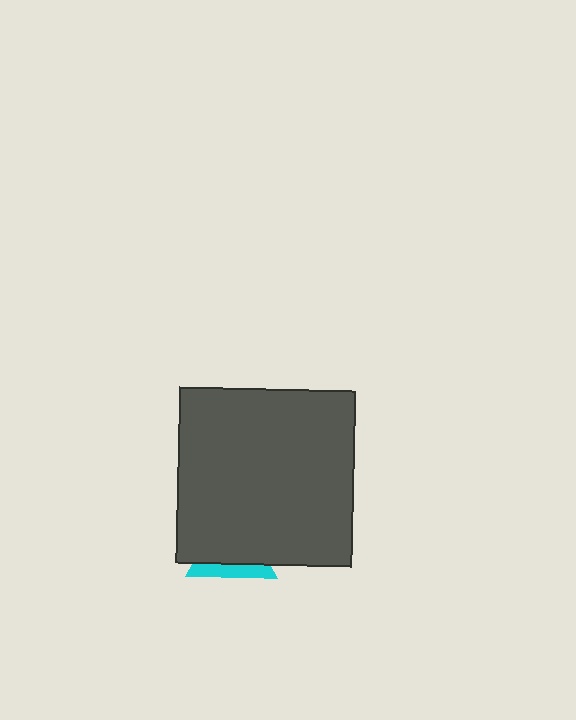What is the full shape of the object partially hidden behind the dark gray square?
The partially hidden object is a cyan triangle.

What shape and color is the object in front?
The object in front is a dark gray square.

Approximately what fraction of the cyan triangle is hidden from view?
Roughly 69% of the cyan triangle is hidden behind the dark gray square.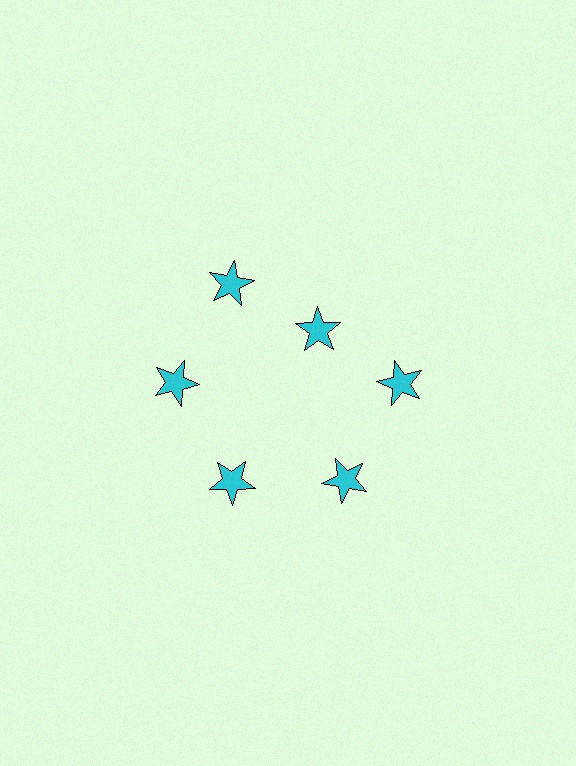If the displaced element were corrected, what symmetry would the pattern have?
It would have 6-fold rotational symmetry — the pattern would map onto itself every 60 degrees.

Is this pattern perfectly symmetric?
No. The 6 cyan stars are arranged in a ring, but one element near the 1 o'clock position is pulled inward toward the center, breaking the 6-fold rotational symmetry.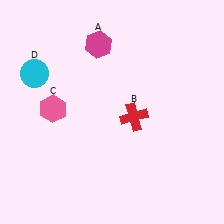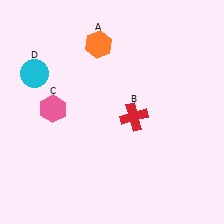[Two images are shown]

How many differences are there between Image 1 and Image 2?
There is 1 difference between the two images.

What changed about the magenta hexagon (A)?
In Image 1, A is magenta. In Image 2, it changed to orange.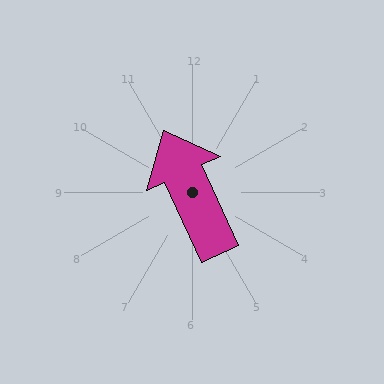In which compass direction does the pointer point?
Northwest.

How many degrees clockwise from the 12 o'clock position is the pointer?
Approximately 335 degrees.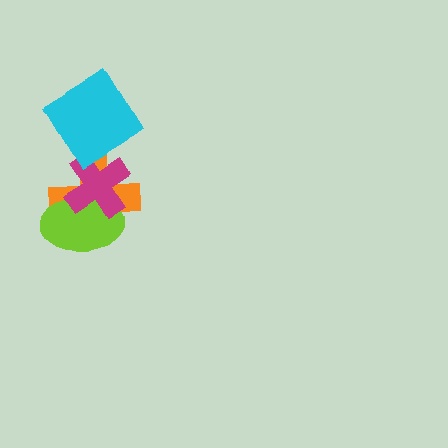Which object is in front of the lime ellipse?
The magenta cross is in front of the lime ellipse.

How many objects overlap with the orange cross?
2 objects overlap with the orange cross.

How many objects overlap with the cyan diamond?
0 objects overlap with the cyan diamond.